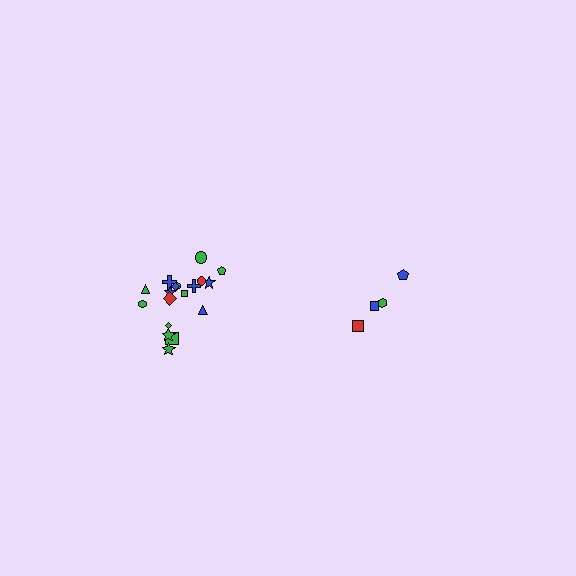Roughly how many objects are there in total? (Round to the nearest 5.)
Roughly 20 objects in total.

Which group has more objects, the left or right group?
The left group.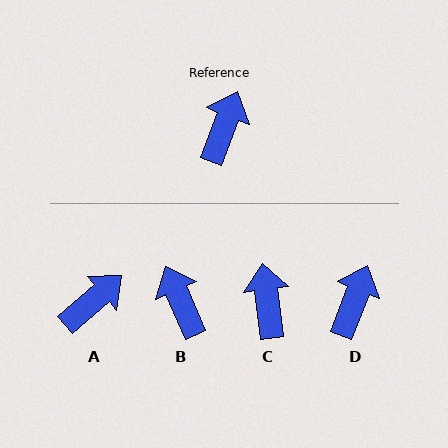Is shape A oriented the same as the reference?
No, it is off by about 28 degrees.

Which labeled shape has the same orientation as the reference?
D.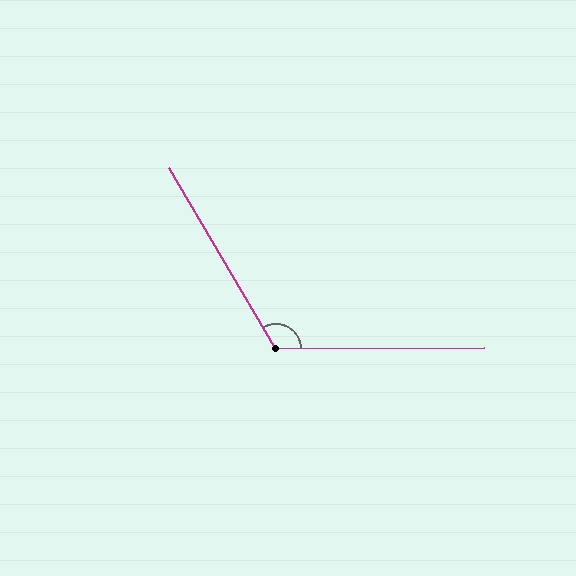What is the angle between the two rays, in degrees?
Approximately 120 degrees.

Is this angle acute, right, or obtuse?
It is obtuse.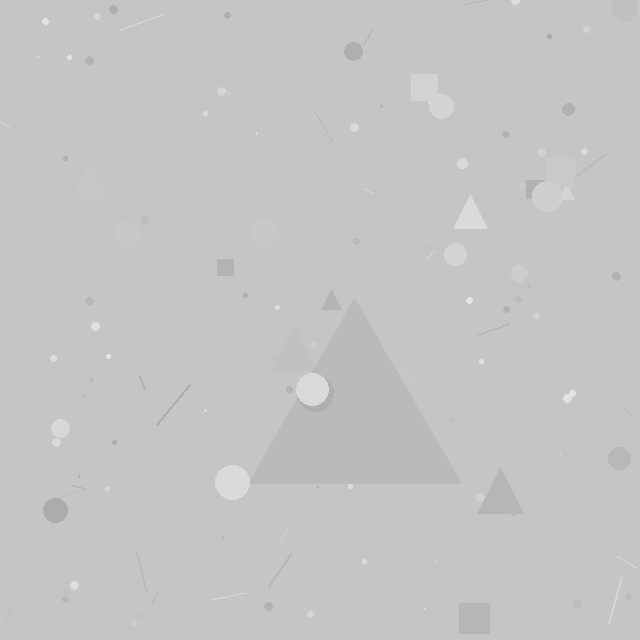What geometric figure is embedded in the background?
A triangle is embedded in the background.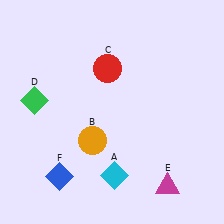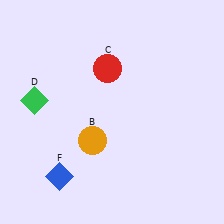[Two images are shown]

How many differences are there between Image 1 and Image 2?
There are 2 differences between the two images.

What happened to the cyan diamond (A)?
The cyan diamond (A) was removed in Image 2. It was in the bottom-right area of Image 1.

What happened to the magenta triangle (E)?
The magenta triangle (E) was removed in Image 2. It was in the bottom-right area of Image 1.